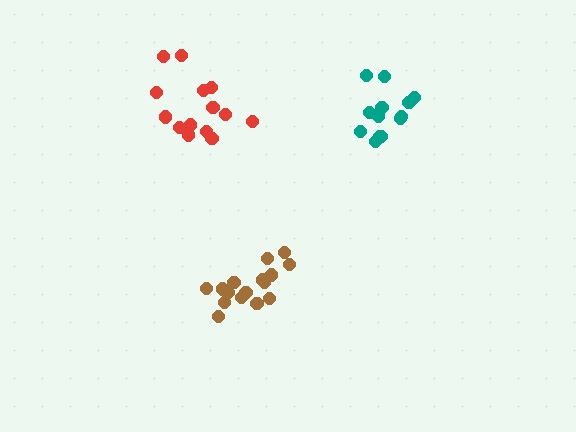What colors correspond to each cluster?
The clusters are colored: red, brown, teal.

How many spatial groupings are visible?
There are 3 spatial groupings.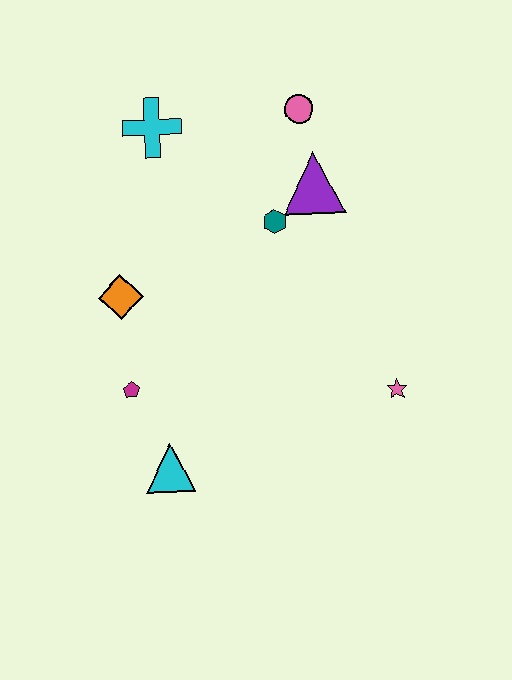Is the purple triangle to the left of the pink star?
Yes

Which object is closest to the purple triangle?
The teal hexagon is closest to the purple triangle.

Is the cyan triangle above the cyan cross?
No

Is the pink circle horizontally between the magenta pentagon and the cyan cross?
No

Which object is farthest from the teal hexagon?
The cyan triangle is farthest from the teal hexagon.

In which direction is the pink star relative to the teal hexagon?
The pink star is below the teal hexagon.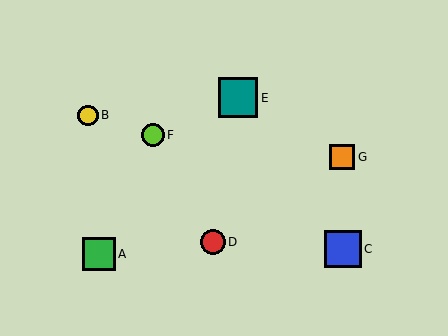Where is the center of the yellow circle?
The center of the yellow circle is at (88, 115).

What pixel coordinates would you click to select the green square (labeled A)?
Click at (99, 254) to select the green square A.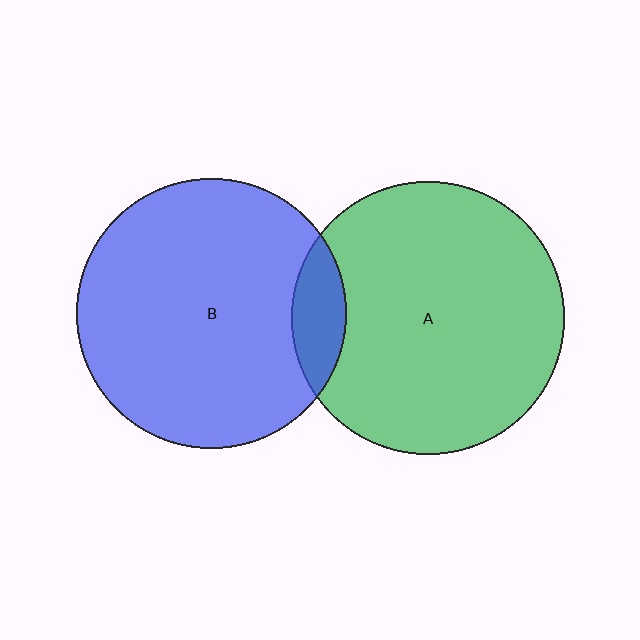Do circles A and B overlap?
Yes.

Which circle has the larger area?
Circle A (green).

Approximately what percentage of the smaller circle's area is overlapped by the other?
Approximately 10%.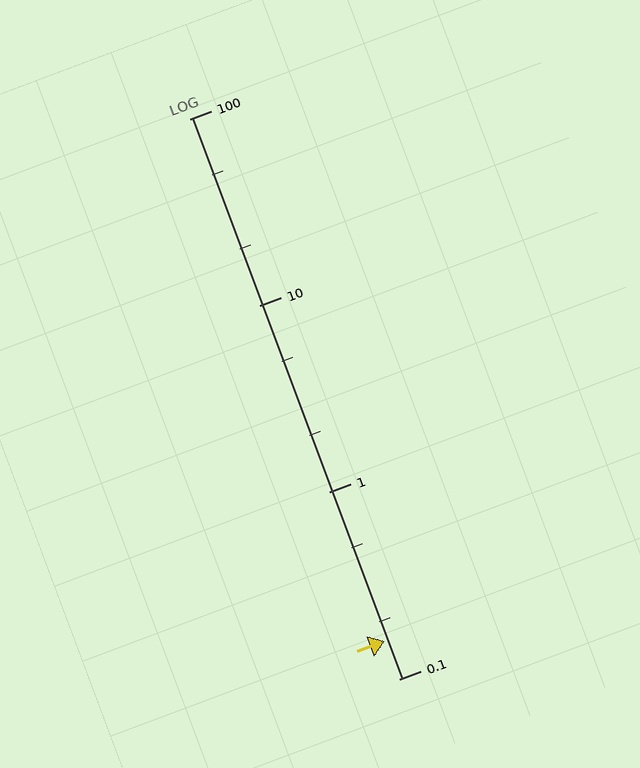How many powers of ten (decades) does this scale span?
The scale spans 3 decades, from 0.1 to 100.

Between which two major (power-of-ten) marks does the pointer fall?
The pointer is between 0.1 and 1.